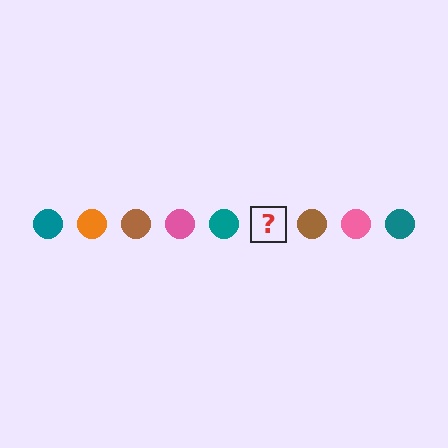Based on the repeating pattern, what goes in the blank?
The blank should be an orange circle.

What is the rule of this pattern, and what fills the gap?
The rule is that the pattern cycles through teal, orange, brown, pink circles. The gap should be filled with an orange circle.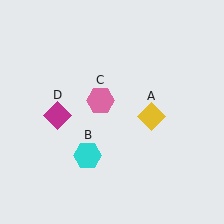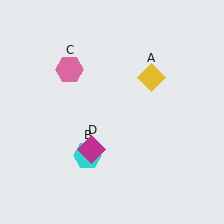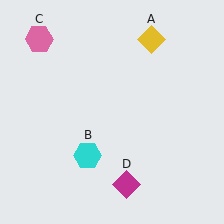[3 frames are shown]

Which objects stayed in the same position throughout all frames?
Cyan hexagon (object B) remained stationary.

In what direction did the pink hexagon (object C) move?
The pink hexagon (object C) moved up and to the left.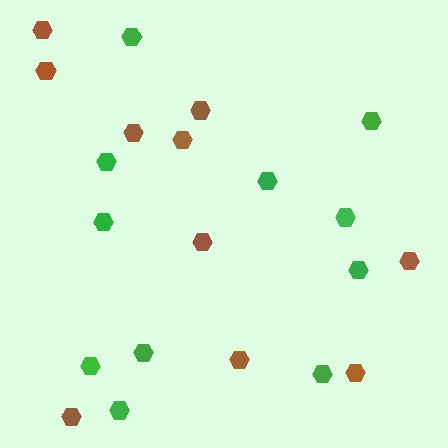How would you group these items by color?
There are 2 groups: one group of green hexagons (11) and one group of brown hexagons (10).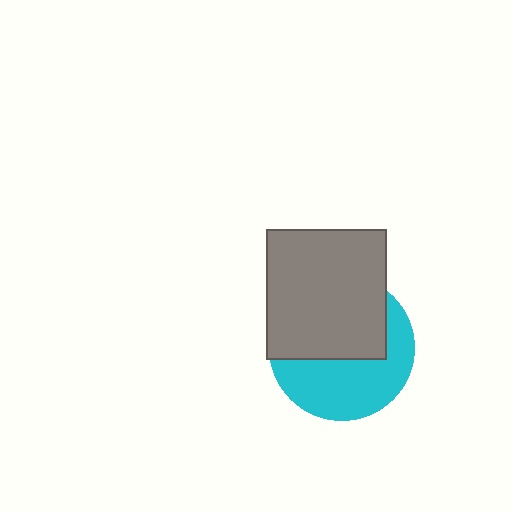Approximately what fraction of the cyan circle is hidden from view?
Roughly 52% of the cyan circle is hidden behind the gray rectangle.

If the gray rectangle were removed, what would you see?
You would see the complete cyan circle.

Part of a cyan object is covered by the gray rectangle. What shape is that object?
It is a circle.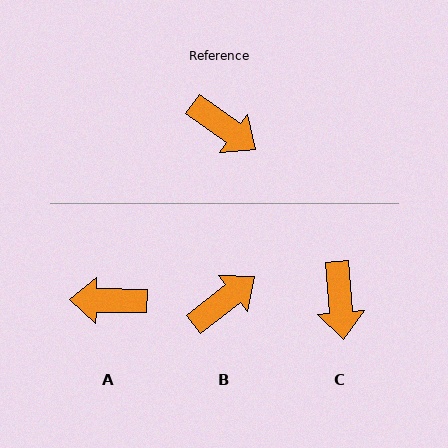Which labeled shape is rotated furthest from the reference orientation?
A, about 145 degrees away.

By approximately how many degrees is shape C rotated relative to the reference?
Approximately 49 degrees clockwise.